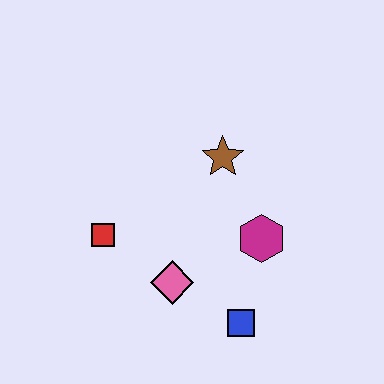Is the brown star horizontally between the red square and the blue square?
Yes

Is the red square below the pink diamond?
No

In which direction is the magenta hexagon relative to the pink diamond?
The magenta hexagon is to the right of the pink diamond.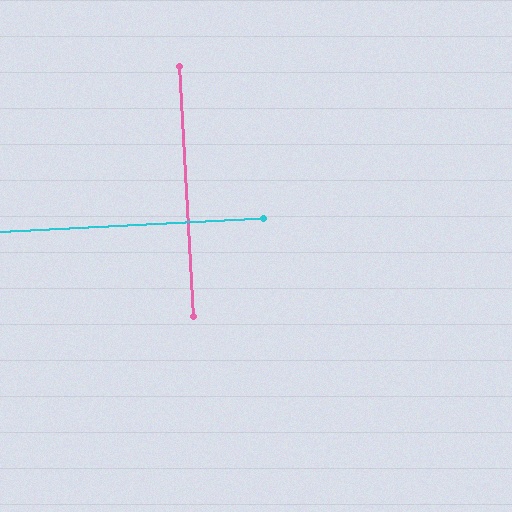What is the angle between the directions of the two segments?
Approximately 90 degrees.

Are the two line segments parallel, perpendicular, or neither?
Perpendicular — they meet at approximately 90°.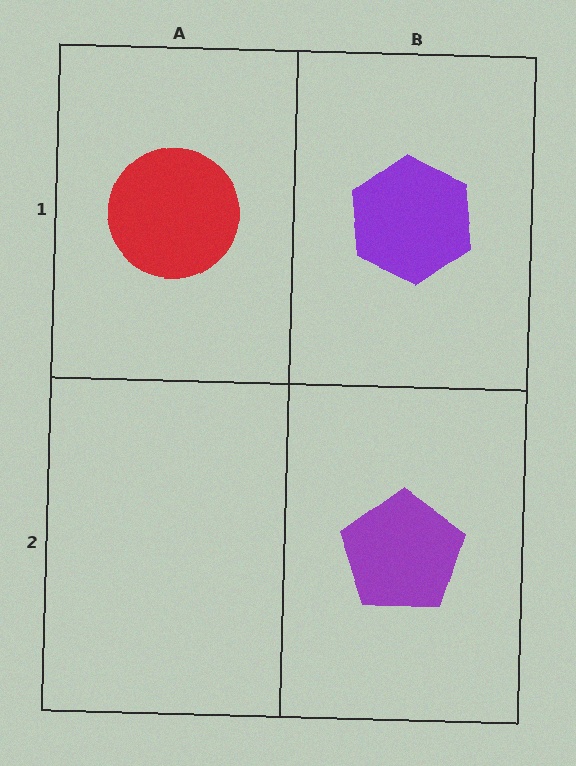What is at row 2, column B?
A purple pentagon.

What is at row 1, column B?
A purple hexagon.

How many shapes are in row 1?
2 shapes.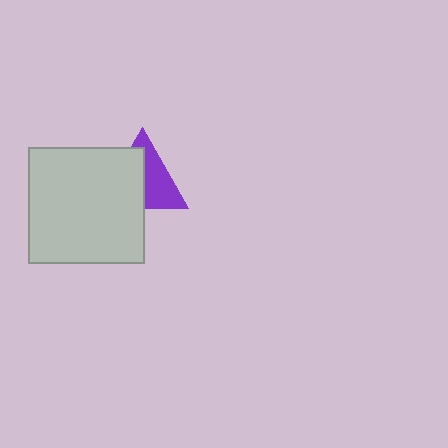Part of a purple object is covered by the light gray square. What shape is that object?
It is a triangle.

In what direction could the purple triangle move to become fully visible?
The purple triangle could move toward the upper-right. That would shift it out from behind the light gray square entirely.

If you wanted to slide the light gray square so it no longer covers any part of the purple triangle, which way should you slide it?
Slide it toward the lower-left — that is the most direct way to separate the two shapes.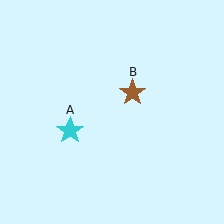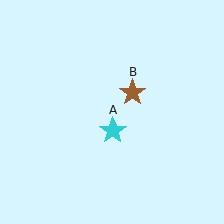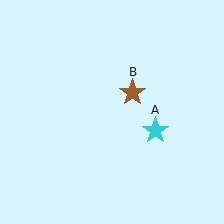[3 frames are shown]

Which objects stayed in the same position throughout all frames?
Brown star (object B) remained stationary.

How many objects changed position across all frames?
1 object changed position: cyan star (object A).